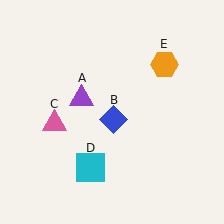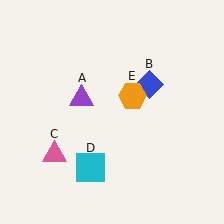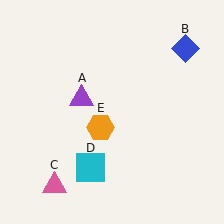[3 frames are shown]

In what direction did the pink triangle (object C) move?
The pink triangle (object C) moved down.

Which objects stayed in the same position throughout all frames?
Purple triangle (object A) and cyan square (object D) remained stationary.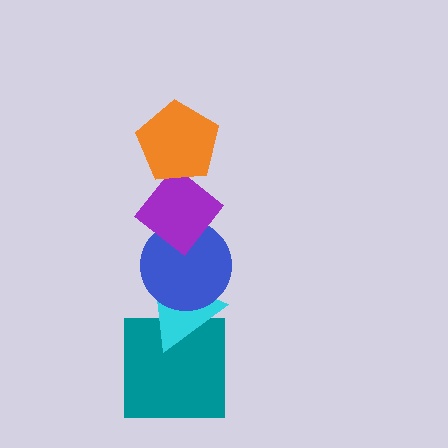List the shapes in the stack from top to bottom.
From top to bottom: the orange pentagon, the purple diamond, the blue circle, the cyan triangle, the teal square.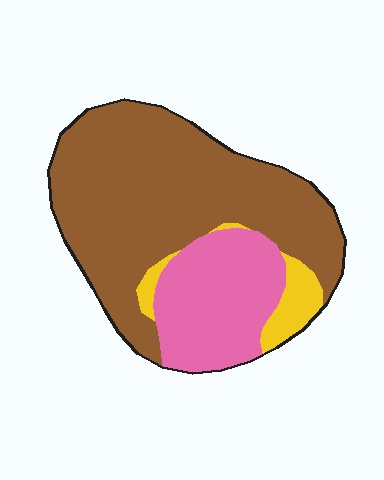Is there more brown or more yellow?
Brown.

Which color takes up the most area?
Brown, at roughly 65%.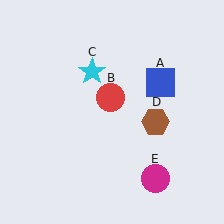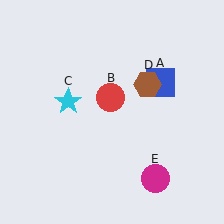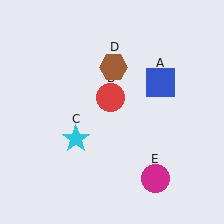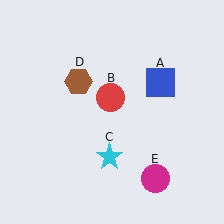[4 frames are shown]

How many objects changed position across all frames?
2 objects changed position: cyan star (object C), brown hexagon (object D).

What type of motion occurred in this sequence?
The cyan star (object C), brown hexagon (object D) rotated counterclockwise around the center of the scene.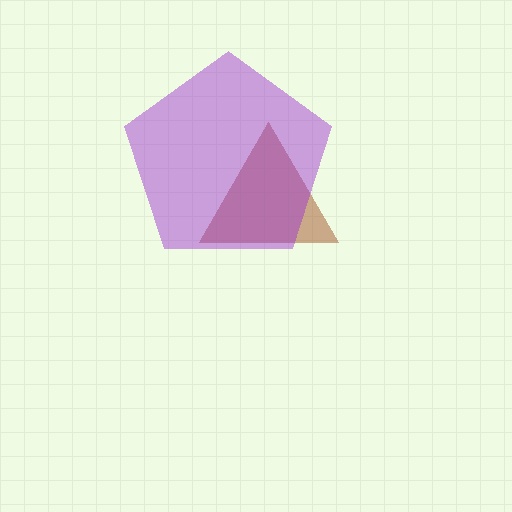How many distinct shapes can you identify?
There are 2 distinct shapes: a brown triangle, a purple pentagon.